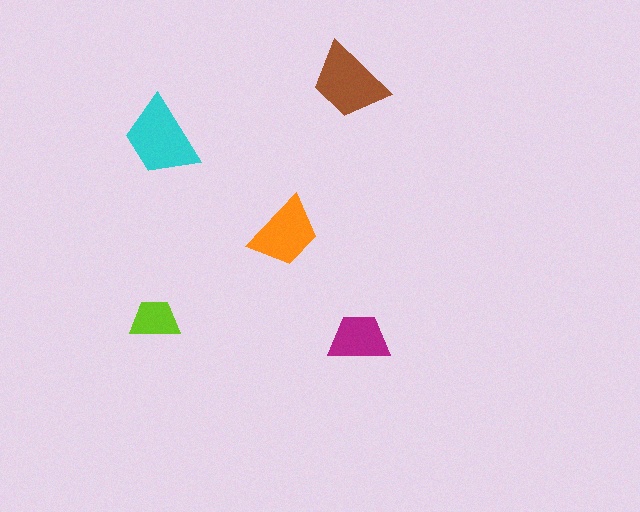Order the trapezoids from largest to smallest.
the cyan one, the brown one, the orange one, the magenta one, the lime one.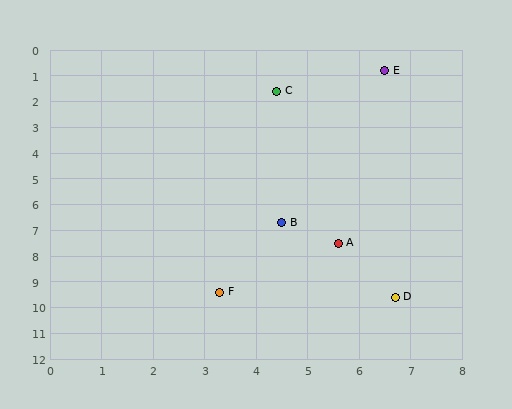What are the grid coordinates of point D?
Point D is at approximately (6.7, 9.6).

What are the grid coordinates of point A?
Point A is at approximately (5.6, 7.5).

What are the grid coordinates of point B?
Point B is at approximately (4.5, 6.7).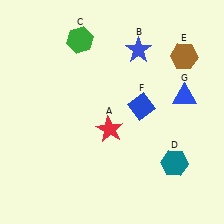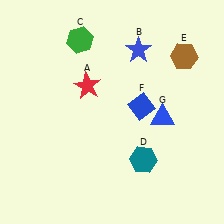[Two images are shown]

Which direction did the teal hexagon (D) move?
The teal hexagon (D) moved left.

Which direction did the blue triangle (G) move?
The blue triangle (G) moved left.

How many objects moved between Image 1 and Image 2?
3 objects moved between the two images.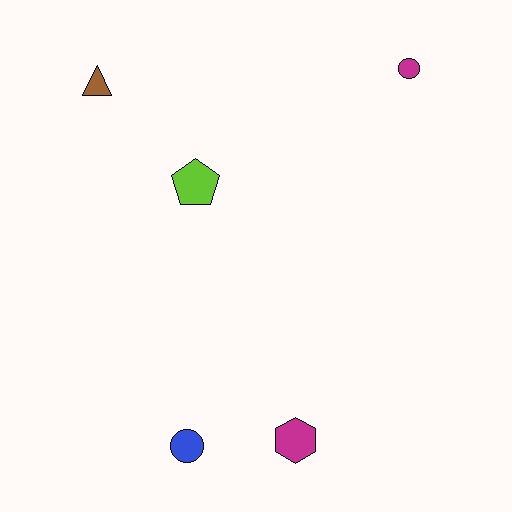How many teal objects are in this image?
There are no teal objects.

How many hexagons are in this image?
There is 1 hexagon.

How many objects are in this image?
There are 5 objects.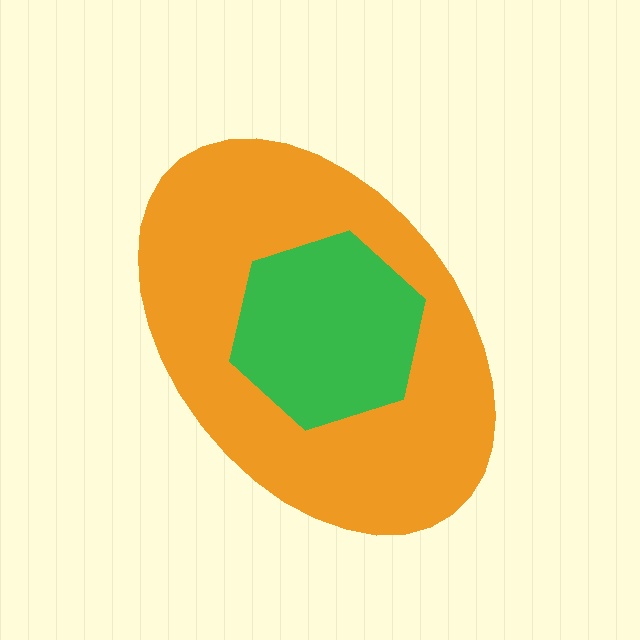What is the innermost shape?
The green hexagon.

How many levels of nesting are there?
2.